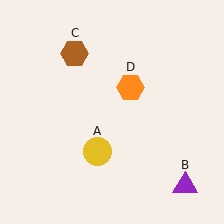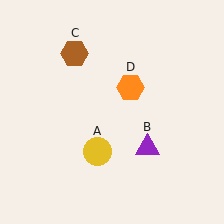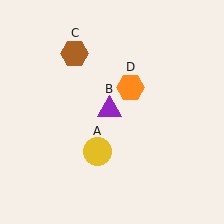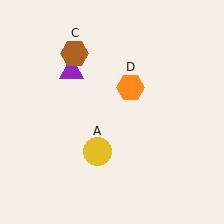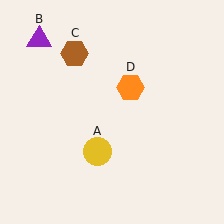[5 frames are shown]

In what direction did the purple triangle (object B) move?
The purple triangle (object B) moved up and to the left.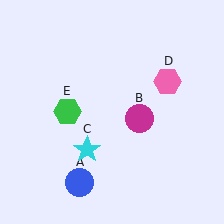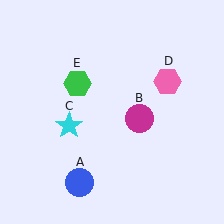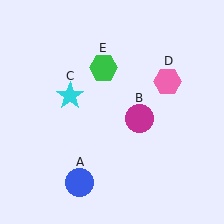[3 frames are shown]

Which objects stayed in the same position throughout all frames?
Blue circle (object A) and magenta circle (object B) and pink hexagon (object D) remained stationary.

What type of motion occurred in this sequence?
The cyan star (object C), green hexagon (object E) rotated clockwise around the center of the scene.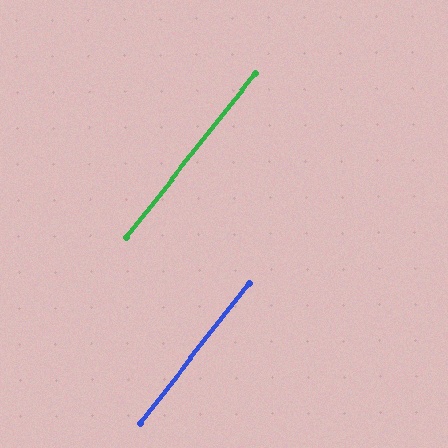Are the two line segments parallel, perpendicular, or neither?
Parallel — their directions differ by only 0.3°.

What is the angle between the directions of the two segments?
Approximately 0 degrees.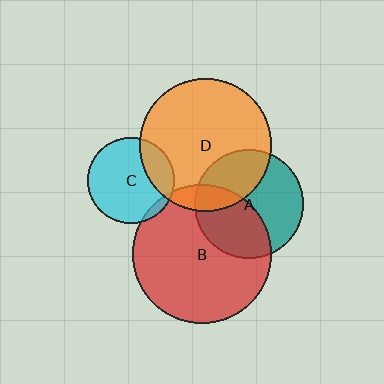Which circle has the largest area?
Circle B (red).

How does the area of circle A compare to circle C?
Approximately 1.6 times.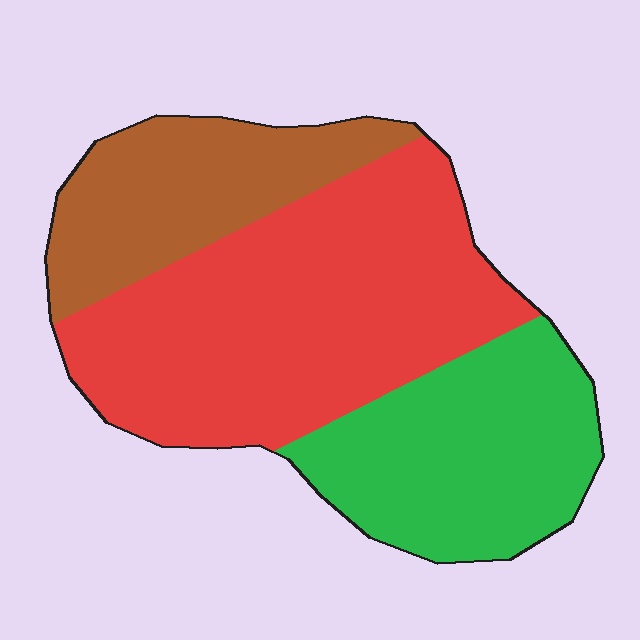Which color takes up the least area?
Brown, at roughly 20%.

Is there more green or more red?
Red.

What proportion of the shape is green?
Green covers 29% of the shape.